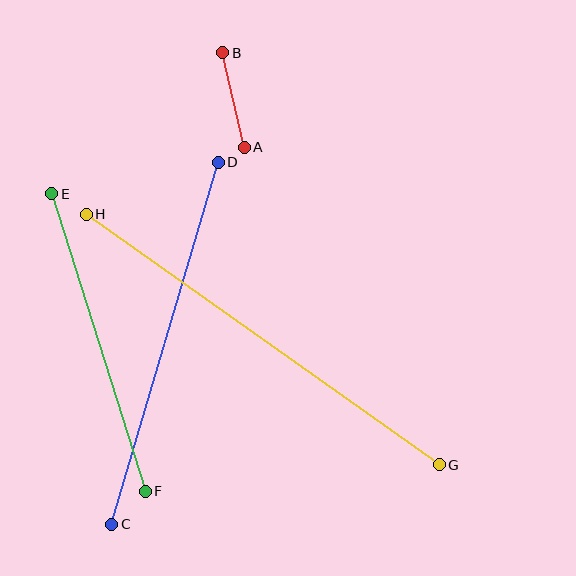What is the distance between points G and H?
The distance is approximately 433 pixels.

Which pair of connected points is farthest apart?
Points G and H are farthest apart.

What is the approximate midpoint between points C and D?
The midpoint is at approximately (165, 343) pixels.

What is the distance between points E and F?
The distance is approximately 312 pixels.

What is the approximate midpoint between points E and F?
The midpoint is at approximately (99, 343) pixels.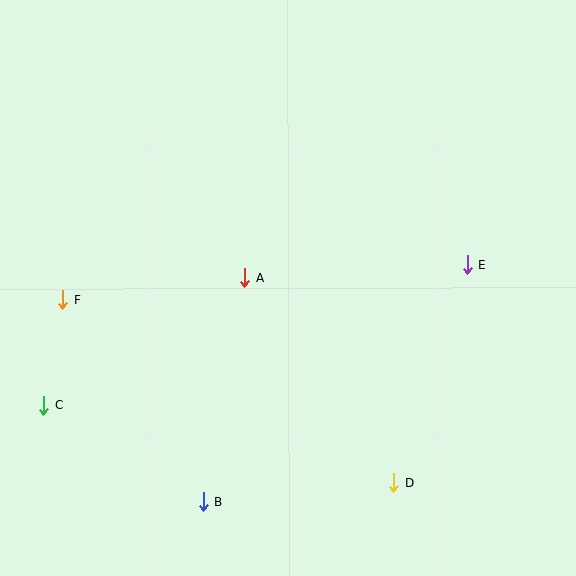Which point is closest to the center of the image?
Point A at (245, 278) is closest to the center.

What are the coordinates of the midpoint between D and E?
The midpoint between D and E is at (430, 374).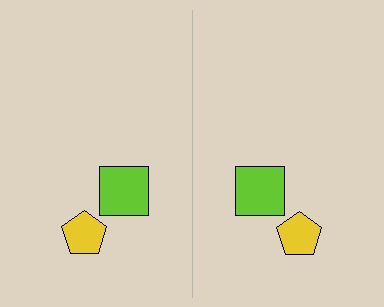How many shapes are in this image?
There are 4 shapes in this image.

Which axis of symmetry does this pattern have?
The pattern has a vertical axis of symmetry running through the center of the image.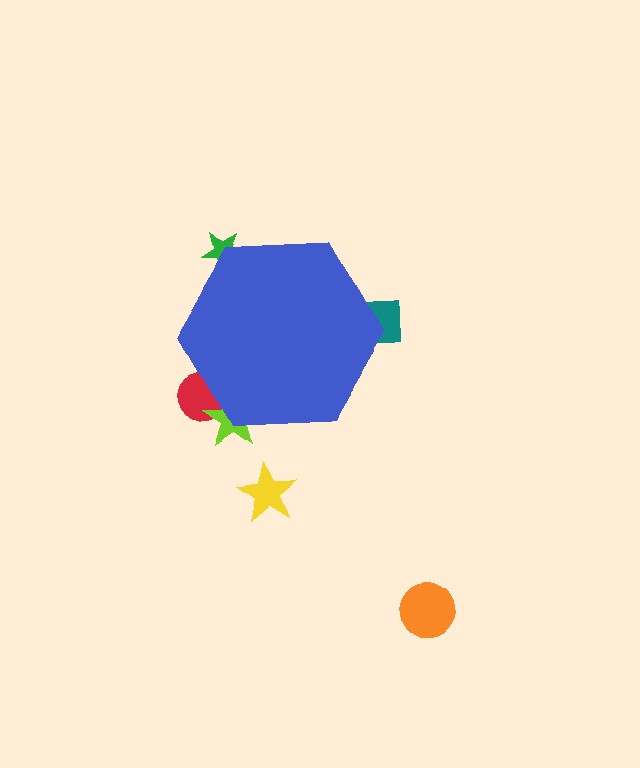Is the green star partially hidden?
Yes, the green star is partially hidden behind the blue hexagon.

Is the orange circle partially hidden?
No, the orange circle is fully visible.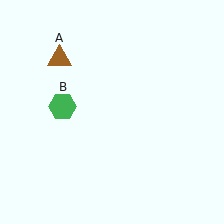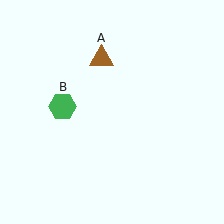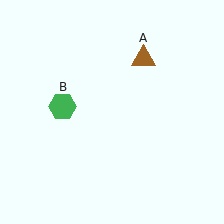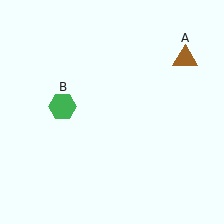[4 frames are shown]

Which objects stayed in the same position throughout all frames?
Green hexagon (object B) remained stationary.